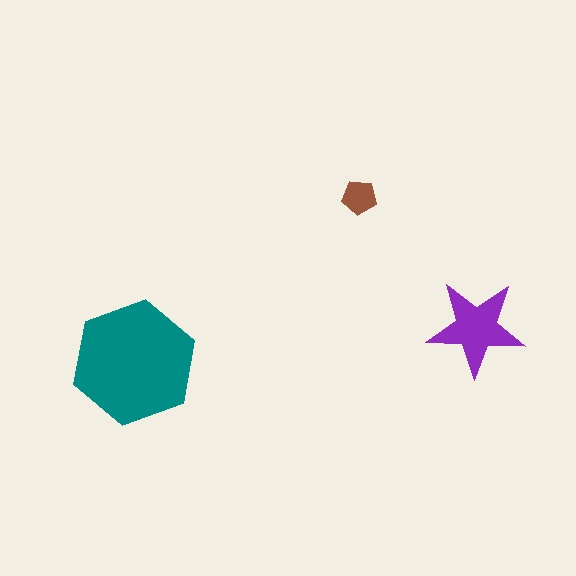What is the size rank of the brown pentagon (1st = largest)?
3rd.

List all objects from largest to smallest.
The teal hexagon, the purple star, the brown pentagon.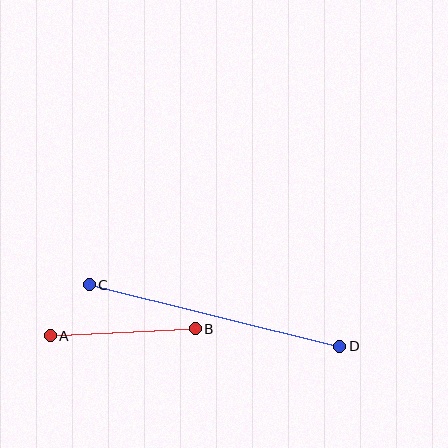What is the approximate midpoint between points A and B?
The midpoint is at approximately (123, 332) pixels.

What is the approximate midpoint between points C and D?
The midpoint is at approximately (214, 315) pixels.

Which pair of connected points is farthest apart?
Points C and D are farthest apart.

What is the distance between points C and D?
The distance is approximately 258 pixels.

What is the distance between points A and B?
The distance is approximately 145 pixels.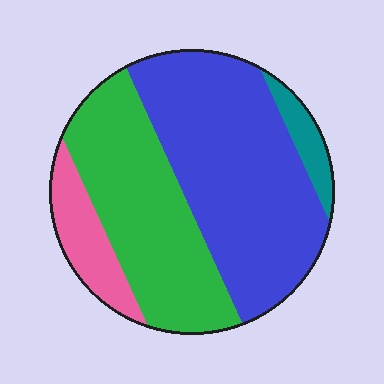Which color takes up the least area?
Teal, at roughly 5%.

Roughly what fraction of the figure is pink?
Pink takes up about one tenth (1/10) of the figure.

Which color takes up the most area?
Blue, at roughly 50%.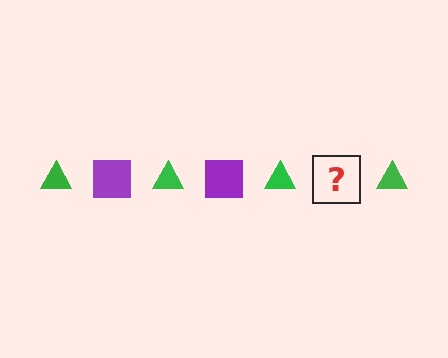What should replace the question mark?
The question mark should be replaced with a purple square.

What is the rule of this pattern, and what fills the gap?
The rule is that the pattern alternates between green triangle and purple square. The gap should be filled with a purple square.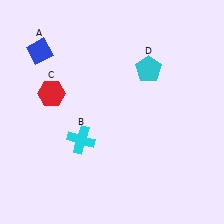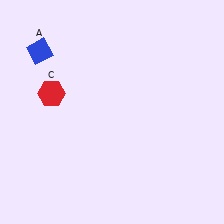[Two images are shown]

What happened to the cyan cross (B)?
The cyan cross (B) was removed in Image 2. It was in the bottom-left area of Image 1.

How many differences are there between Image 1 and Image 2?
There are 2 differences between the two images.